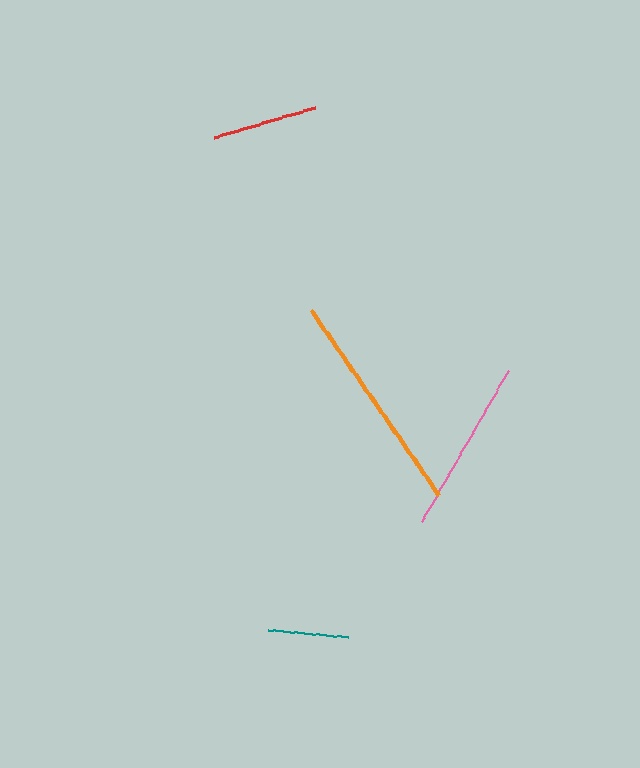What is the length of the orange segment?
The orange segment is approximately 225 pixels long.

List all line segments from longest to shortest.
From longest to shortest: orange, pink, red, teal.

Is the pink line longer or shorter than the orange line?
The orange line is longer than the pink line.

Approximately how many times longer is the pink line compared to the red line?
The pink line is approximately 1.7 times the length of the red line.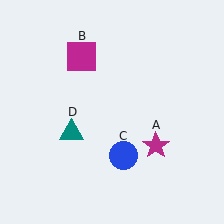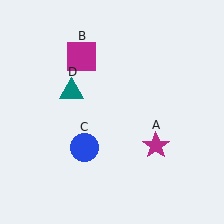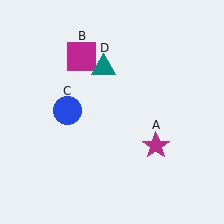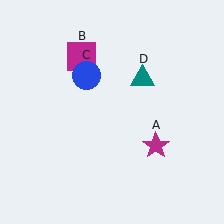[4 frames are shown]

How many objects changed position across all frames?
2 objects changed position: blue circle (object C), teal triangle (object D).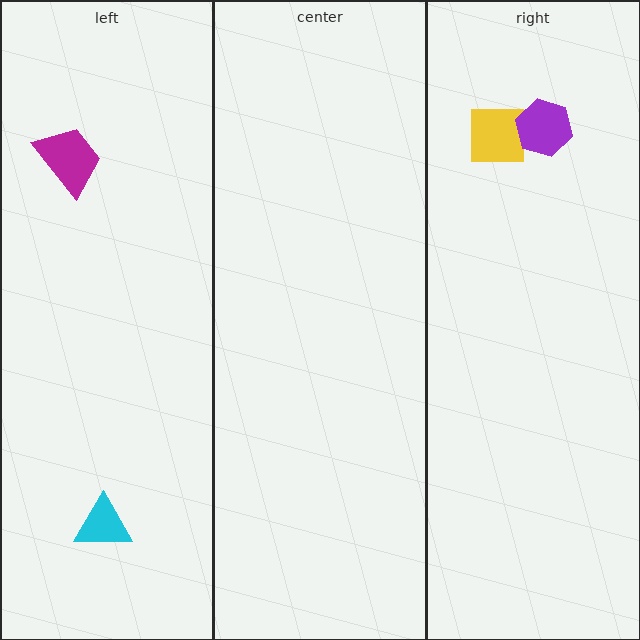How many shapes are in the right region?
2.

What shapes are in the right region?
The yellow square, the purple hexagon.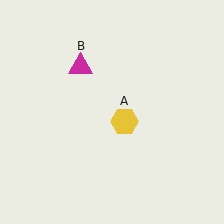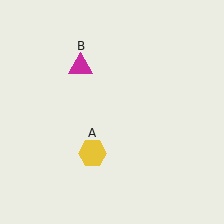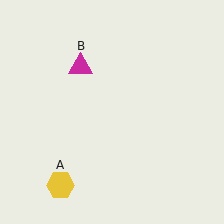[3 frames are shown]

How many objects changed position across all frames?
1 object changed position: yellow hexagon (object A).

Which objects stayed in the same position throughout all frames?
Magenta triangle (object B) remained stationary.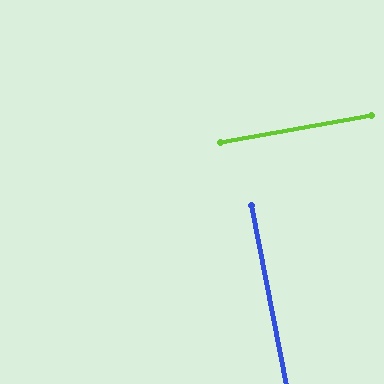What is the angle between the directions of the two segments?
Approximately 89 degrees.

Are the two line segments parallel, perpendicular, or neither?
Perpendicular — they meet at approximately 89°.